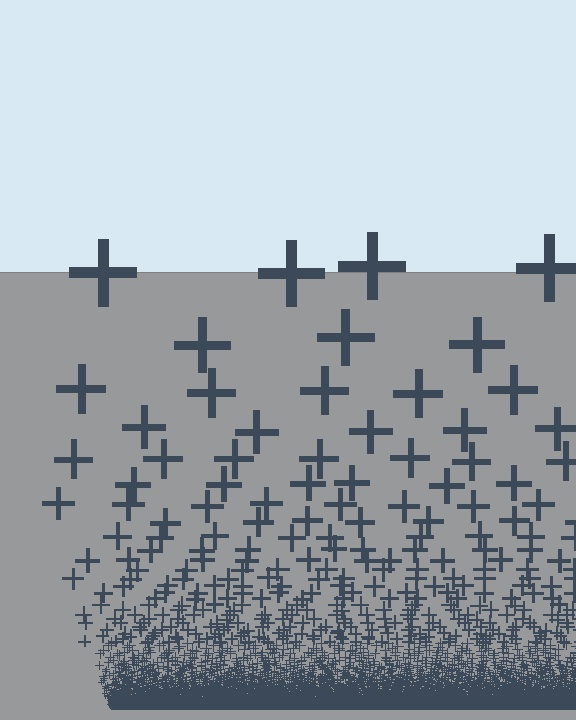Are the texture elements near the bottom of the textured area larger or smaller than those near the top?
Smaller. The gradient is inverted — elements near the bottom are smaller and denser.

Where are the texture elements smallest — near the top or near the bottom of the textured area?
Near the bottom.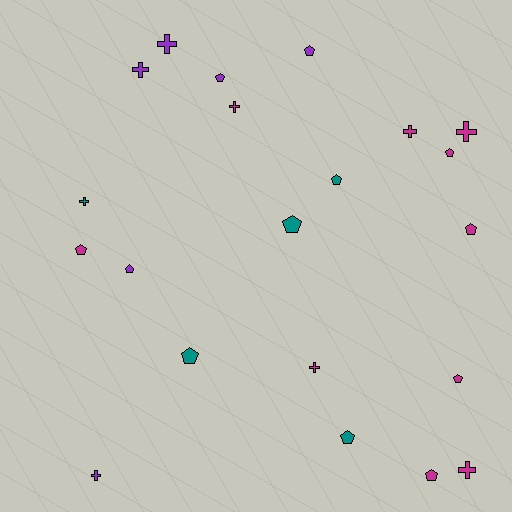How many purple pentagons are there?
There are 3 purple pentagons.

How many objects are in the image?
There are 21 objects.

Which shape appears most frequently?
Pentagon, with 12 objects.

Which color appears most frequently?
Magenta, with 10 objects.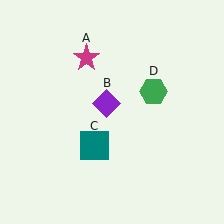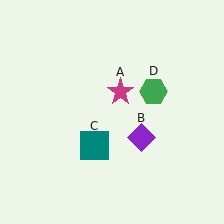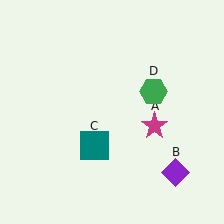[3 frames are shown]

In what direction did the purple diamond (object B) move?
The purple diamond (object B) moved down and to the right.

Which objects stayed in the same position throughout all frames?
Teal square (object C) and green hexagon (object D) remained stationary.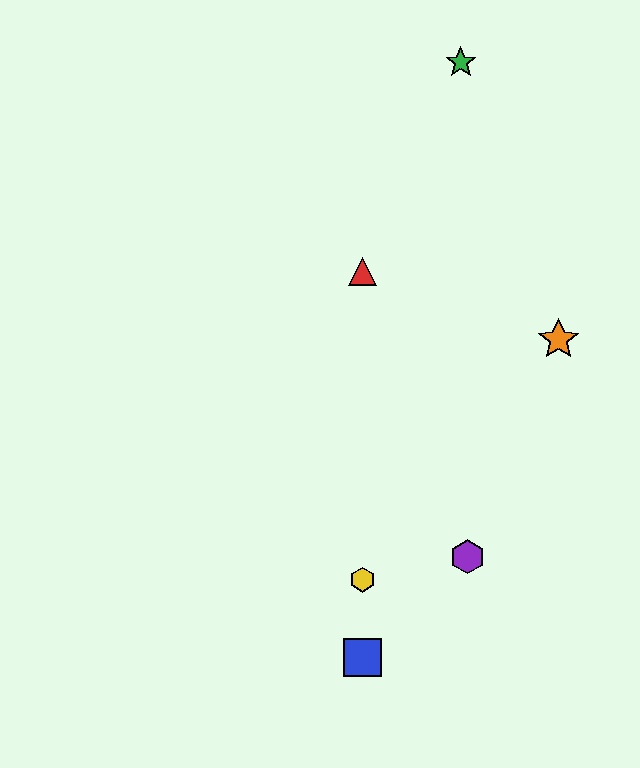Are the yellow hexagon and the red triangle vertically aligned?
Yes, both are at x≈362.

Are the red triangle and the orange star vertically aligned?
No, the red triangle is at x≈362 and the orange star is at x≈558.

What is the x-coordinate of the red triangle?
The red triangle is at x≈362.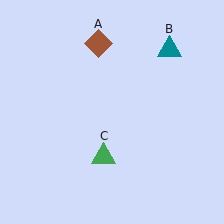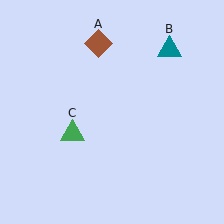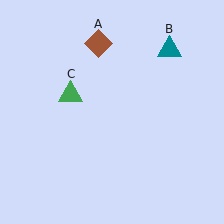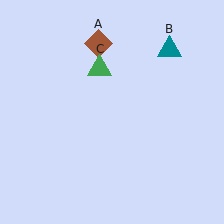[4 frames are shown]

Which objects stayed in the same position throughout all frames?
Brown diamond (object A) and teal triangle (object B) remained stationary.